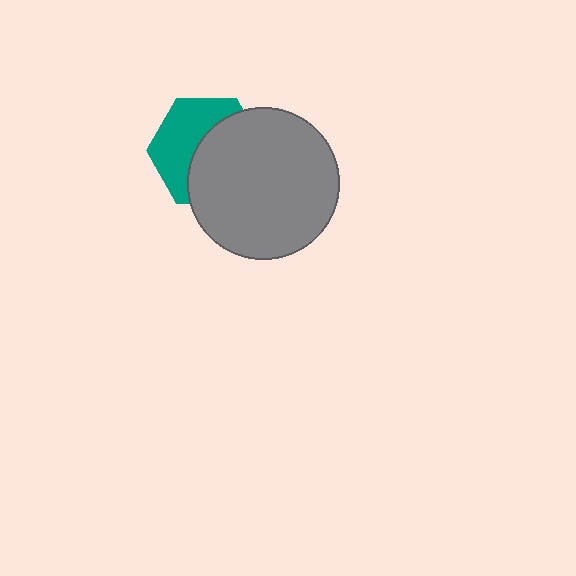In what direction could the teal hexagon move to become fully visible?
The teal hexagon could move left. That would shift it out from behind the gray circle entirely.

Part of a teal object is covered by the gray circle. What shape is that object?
It is a hexagon.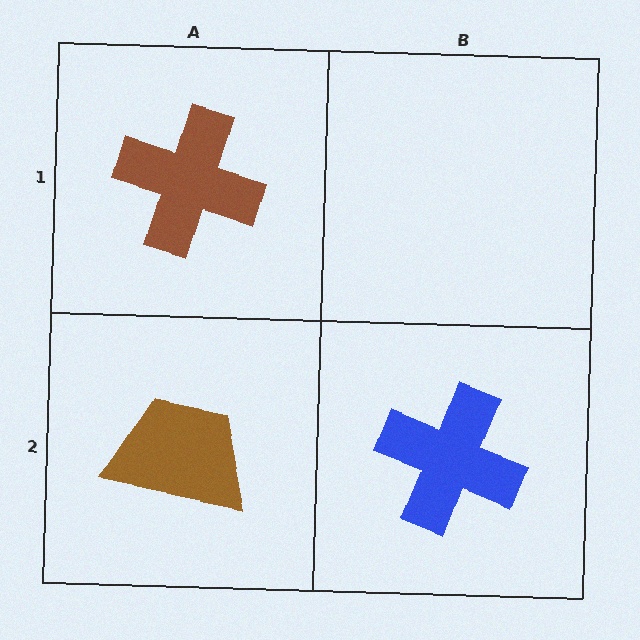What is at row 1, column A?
A brown cross.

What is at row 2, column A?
A brown trapezoid.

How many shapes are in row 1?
1 shape.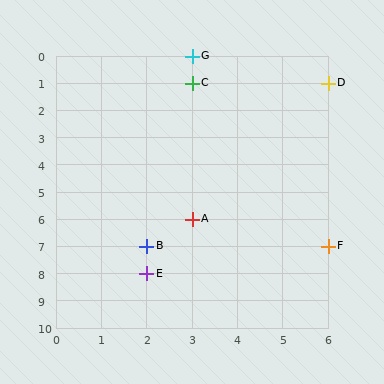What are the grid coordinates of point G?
Point G is at grid coordinates (3, 0).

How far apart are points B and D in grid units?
Points B and D are 4 columns and 6 rows apart (about 7.2 grid units diagonally).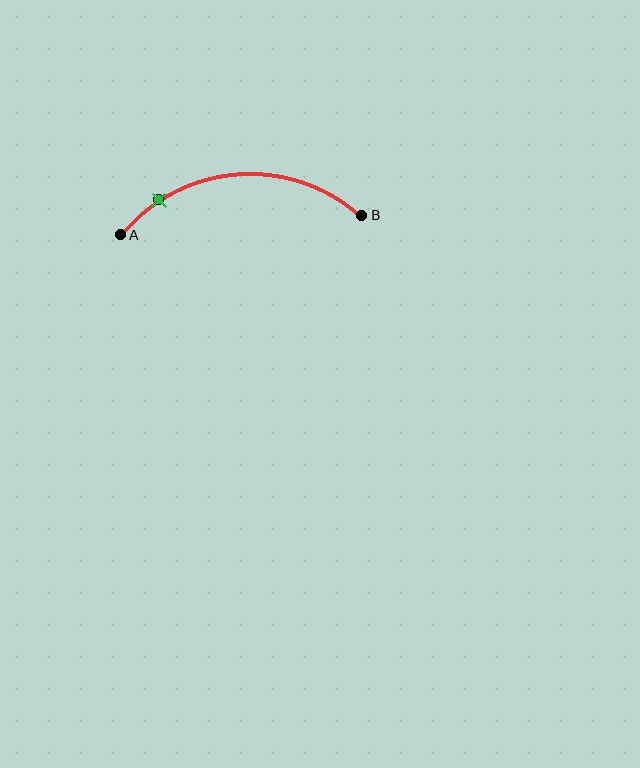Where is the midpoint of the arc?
The arc midpoint is the point on the curve farthest from the straight line joining A and B. It sits above that line.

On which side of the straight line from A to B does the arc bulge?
The arc bulges above the straight line connecting A and B.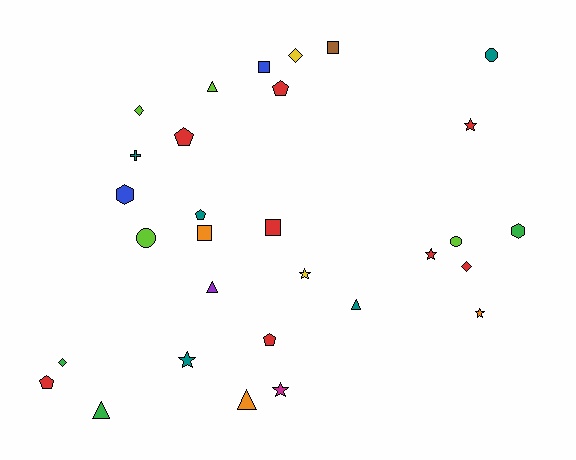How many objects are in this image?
There are 30 objects.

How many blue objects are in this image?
There are 2 blue objects.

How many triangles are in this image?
There are 5 triangles.